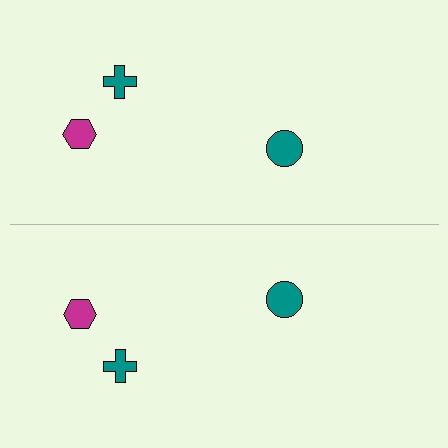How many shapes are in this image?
There are 6 shapes in this image.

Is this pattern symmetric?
Yes, this pattern has bilateral (reflection) symmetry.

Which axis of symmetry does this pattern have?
The pattern has a horizontal axis of symmetry running through the center of the image.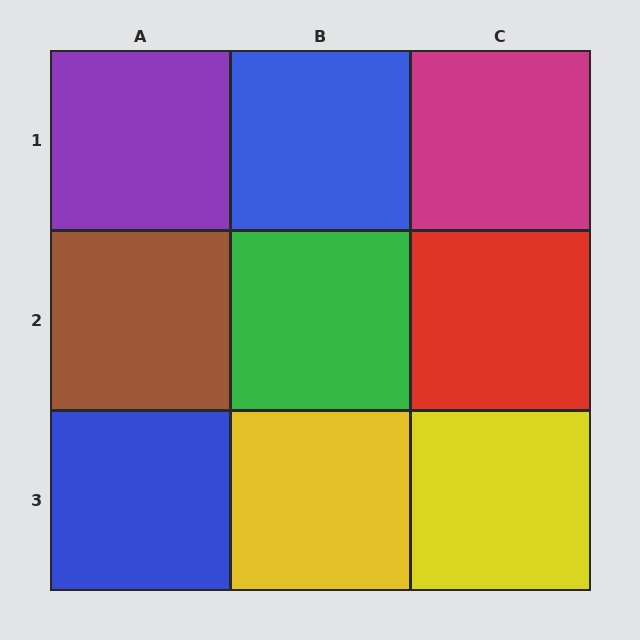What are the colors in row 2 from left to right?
Brown, green, red.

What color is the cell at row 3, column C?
Yellow.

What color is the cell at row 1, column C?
Magenta.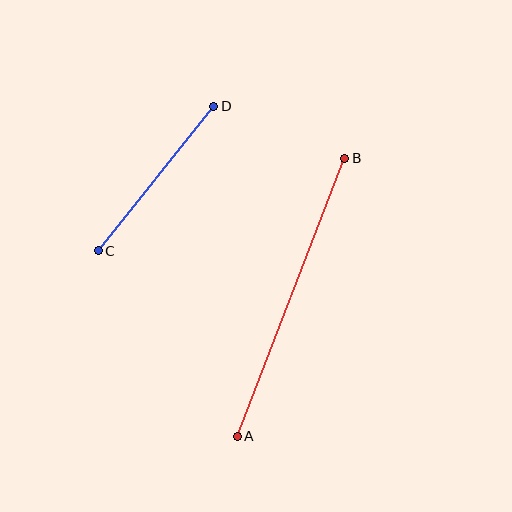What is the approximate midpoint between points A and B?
The midpoint is at approximately (291, 297) pixels.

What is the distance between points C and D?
The distance is approximately 185 pixels.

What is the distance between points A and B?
The distance is approximately 298 pixels.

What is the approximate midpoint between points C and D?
The midpoint is at approximately (156, 178) pixels.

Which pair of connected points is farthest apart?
Points A and B are farthest apart.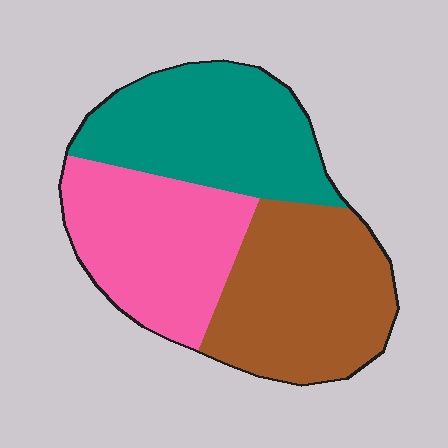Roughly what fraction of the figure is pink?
Pink takes up between a sixth and a third of the figure.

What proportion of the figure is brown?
Brown covers 35% of the figure.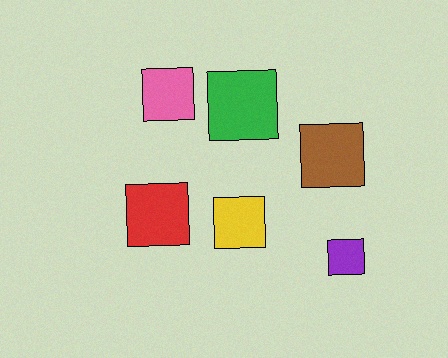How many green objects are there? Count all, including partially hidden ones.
There is 1 green object.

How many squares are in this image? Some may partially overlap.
There are 6 squares.